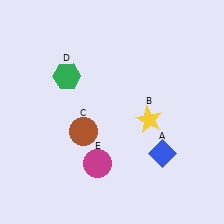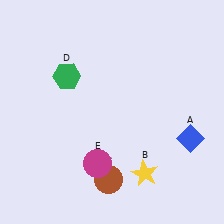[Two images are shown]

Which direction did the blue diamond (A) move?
The blue diamond (A) moved right.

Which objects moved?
The objects that moved are: the blue diamond (A), the yellow star (B), the brown circle (C).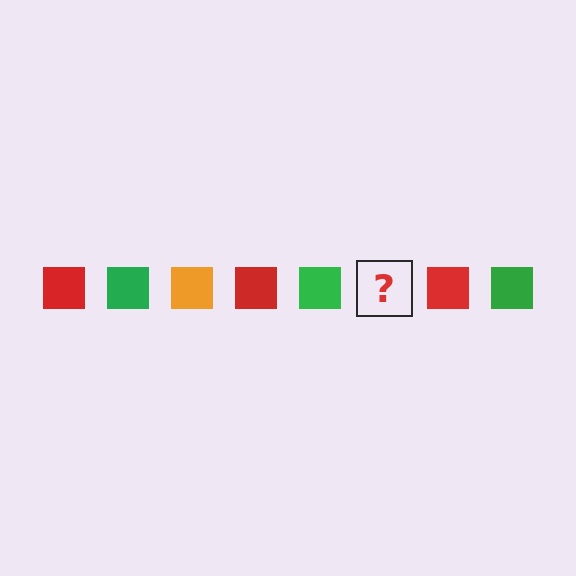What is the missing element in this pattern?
The missing element is an orange square.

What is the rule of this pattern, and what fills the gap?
The rule is that the pattern cycles through red, green, orange squares. The gap should be filled with an orange square.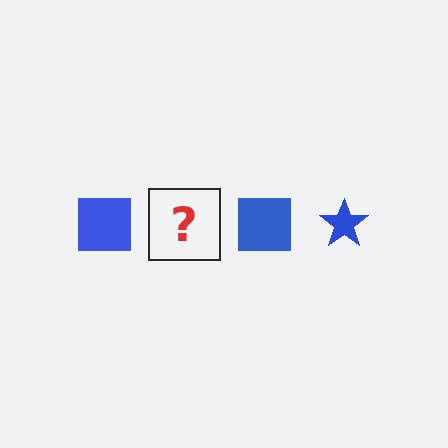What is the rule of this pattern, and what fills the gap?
The rule is that the pattern cycles through square, star shapes in blue. The gap should be filled with a blue star.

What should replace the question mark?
The question mark should be replaced with a blue star.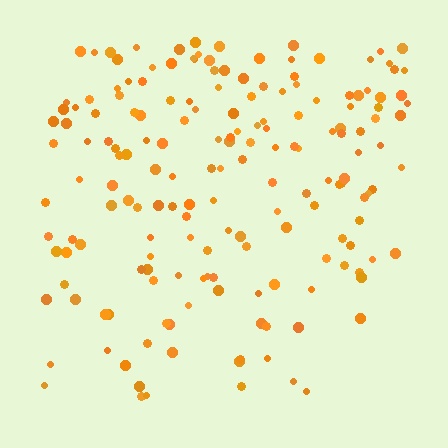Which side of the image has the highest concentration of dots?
The top.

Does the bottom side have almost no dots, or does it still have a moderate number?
Still a moderate number, just noticeably fewer than the top.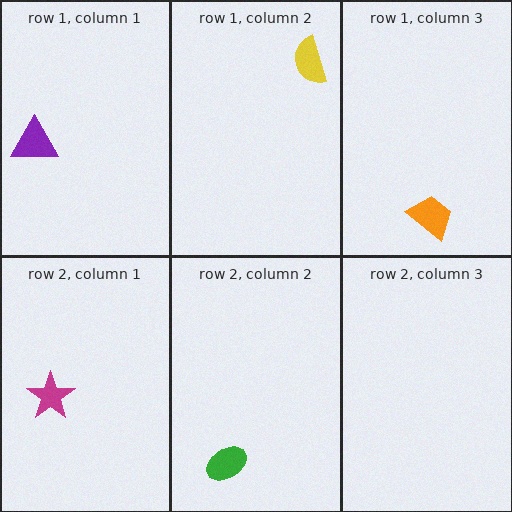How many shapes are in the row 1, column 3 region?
1.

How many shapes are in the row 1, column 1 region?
1.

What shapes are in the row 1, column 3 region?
The orange trapezoid.